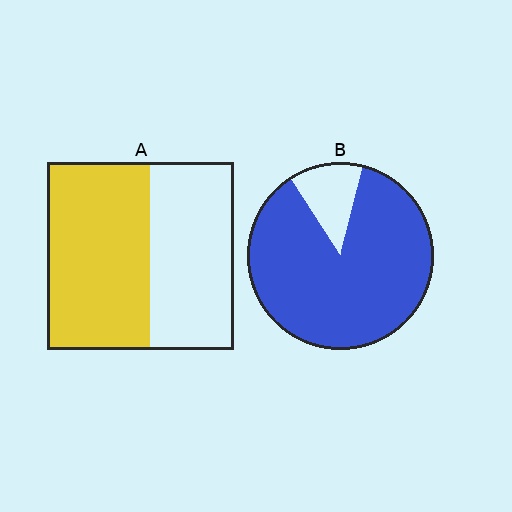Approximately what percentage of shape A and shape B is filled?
A is approximately 55% and B is approximately 85%.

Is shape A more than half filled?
Yes.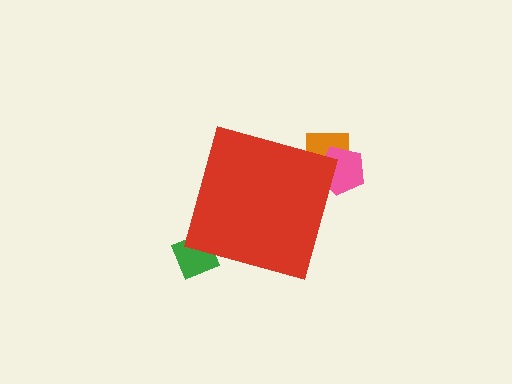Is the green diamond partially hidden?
Yes, the green diamond is partially hidden behind the red diamond.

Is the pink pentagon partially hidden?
Yes, the pink pentagon is partially hidden behind the red diamond.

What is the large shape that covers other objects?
A red diamond.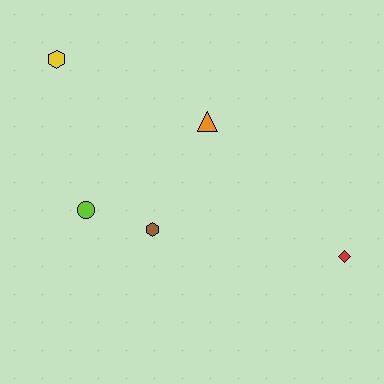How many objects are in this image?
There are 5 objects.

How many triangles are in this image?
There is 1 triangle.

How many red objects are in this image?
There is 1 red object.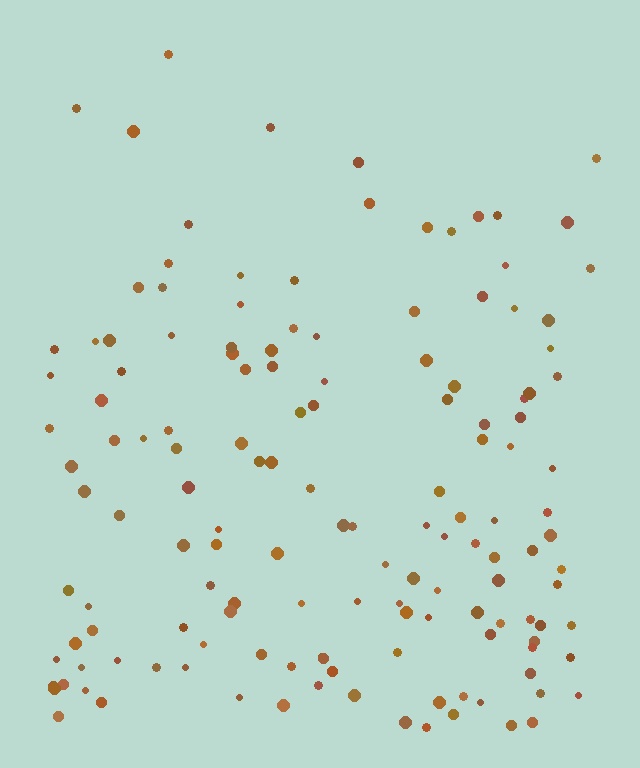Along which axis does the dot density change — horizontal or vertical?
Vertical.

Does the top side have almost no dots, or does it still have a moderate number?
Still a moderate number, just noticeably fewer than the bottom.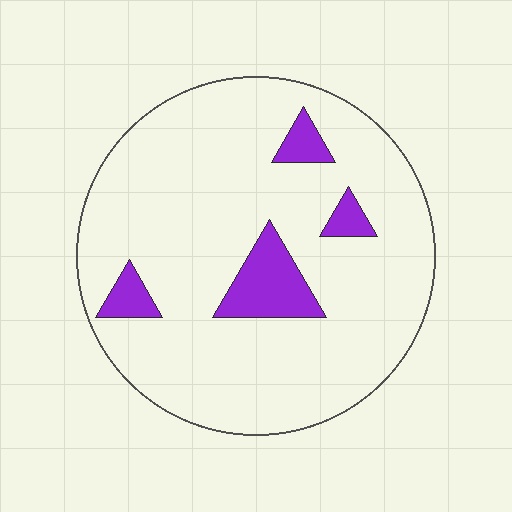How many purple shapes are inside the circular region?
4.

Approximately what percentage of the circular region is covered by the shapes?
Approximately 10%.